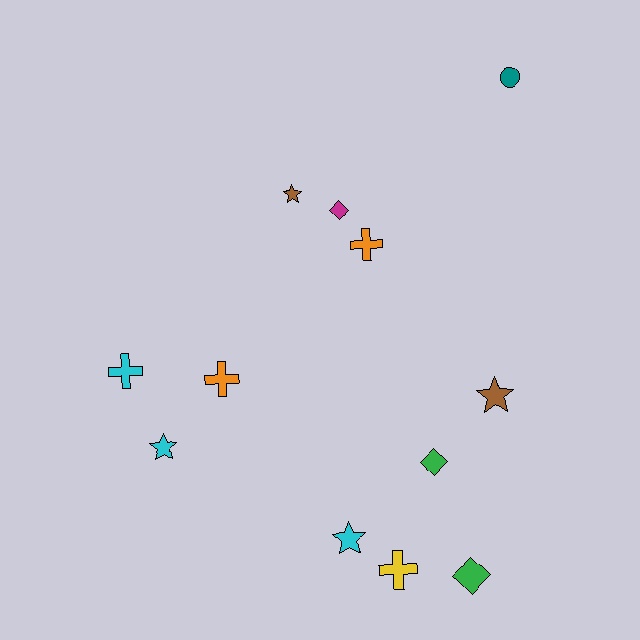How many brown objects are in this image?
There are 2 brown objects.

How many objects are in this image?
There are 12 objects.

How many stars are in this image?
There are 4 stars.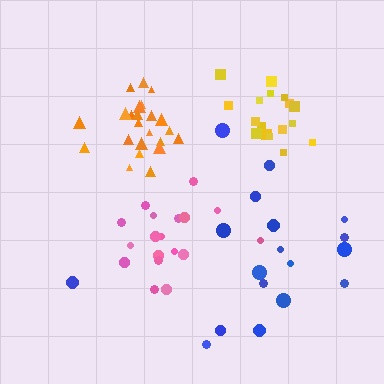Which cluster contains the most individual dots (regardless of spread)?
Orange (23).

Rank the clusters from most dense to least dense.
orange, yellow, pink, blue.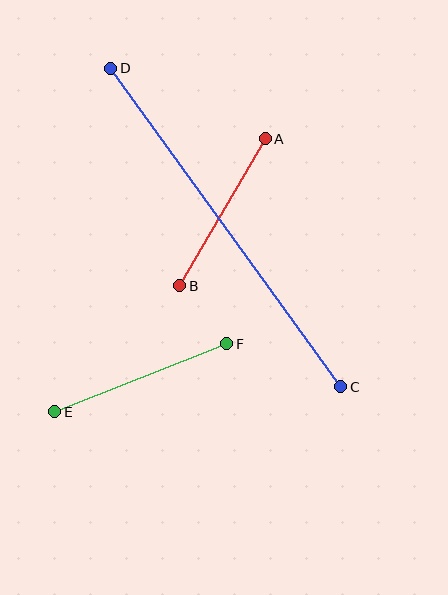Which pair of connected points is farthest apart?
Points C and D are farthest apart.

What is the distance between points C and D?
The distance is approximately 393 pixels.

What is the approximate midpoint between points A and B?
The midpoint is at approximately (222, 212) pixels.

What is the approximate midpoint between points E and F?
The midpoint is at approximately (141, 378) pixels.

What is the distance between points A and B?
The distance is approximately 170 pixels.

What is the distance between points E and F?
The distance is approximately 185 pixels.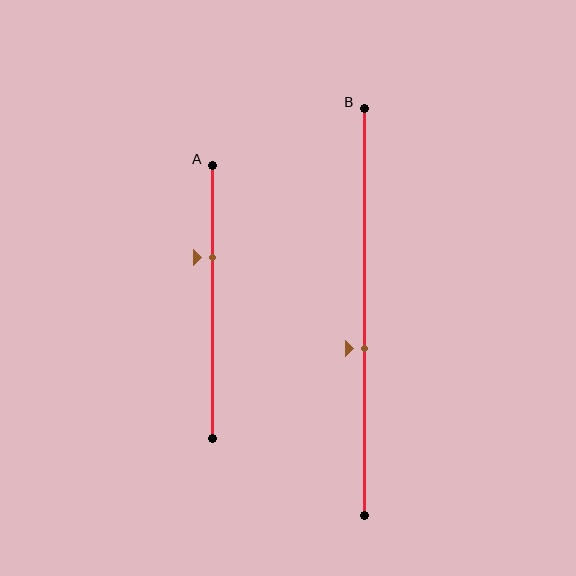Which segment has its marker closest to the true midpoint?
Segment B has its marker closest to the true midpoint.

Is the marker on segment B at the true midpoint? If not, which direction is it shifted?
No, the marker on segment B is shifted downward by about 9% of the segment length.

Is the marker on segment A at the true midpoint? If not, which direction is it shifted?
No, the marker on segment A is shifted upward by about 16% of the segment length.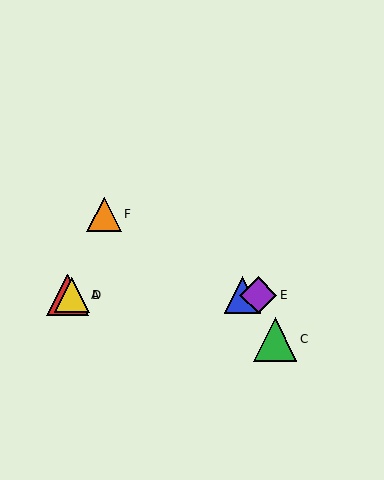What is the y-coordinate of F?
Object F is at y≈214.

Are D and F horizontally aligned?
No, D is at y≈295 and F is at y≈214.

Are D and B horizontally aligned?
Yes, both are at y≈295.